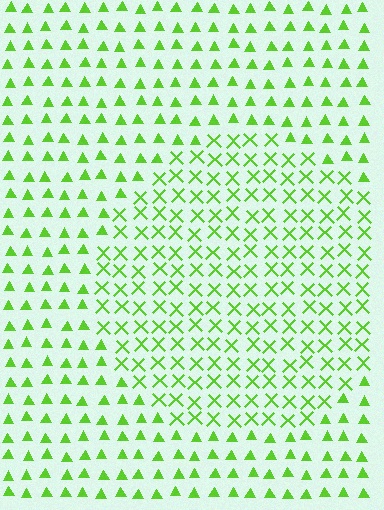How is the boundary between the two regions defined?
The boundary is defined by a change in element shape: X marks inside vs. triangles outside. All elements share the same color and spacing.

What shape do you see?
I see a circle.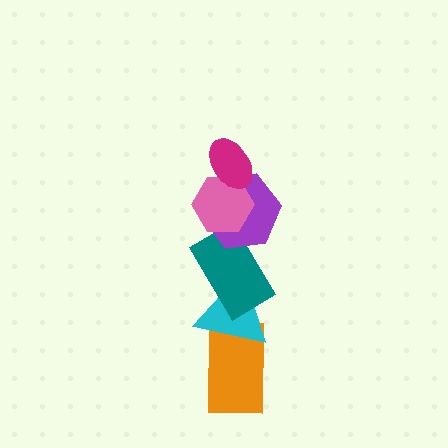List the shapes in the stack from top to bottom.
From top to bottom: the magenta ellipse, the pink hexagon, the purple hexagon, the teal rectangle, the cyan triangle, the orange rectangle.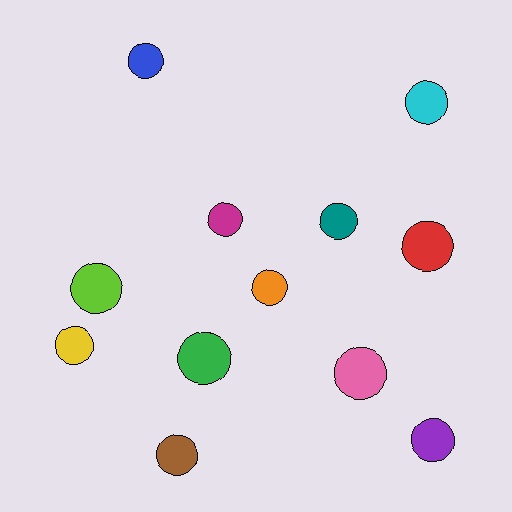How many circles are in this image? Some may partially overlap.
There are 12 circles.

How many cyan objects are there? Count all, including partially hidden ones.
There is 1 cyan object.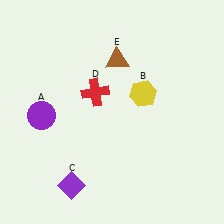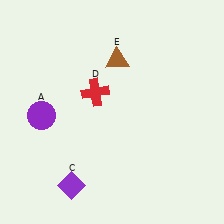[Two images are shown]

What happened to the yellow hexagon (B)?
The yellow hexagon (B) was removed in Image 2. It was in the top-right area of Image 1.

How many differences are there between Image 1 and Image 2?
There is 1 difference between the two images.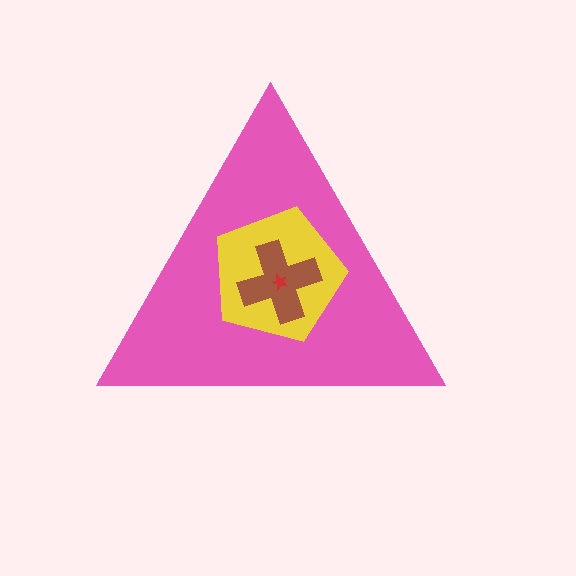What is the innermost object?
The red star.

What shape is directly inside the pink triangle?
The yellow pentagon.